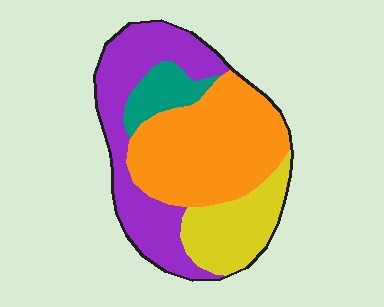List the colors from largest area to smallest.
From largest to smallest: orange, purple, yellow, teal.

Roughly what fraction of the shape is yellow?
Yellow takes up between a sixth and a third of the shape.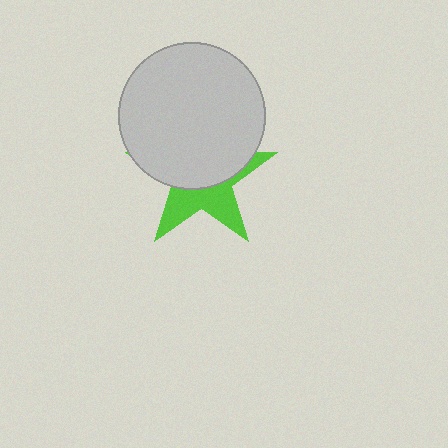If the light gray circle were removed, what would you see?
You would see the complete lime star.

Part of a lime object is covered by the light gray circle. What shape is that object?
It is a star.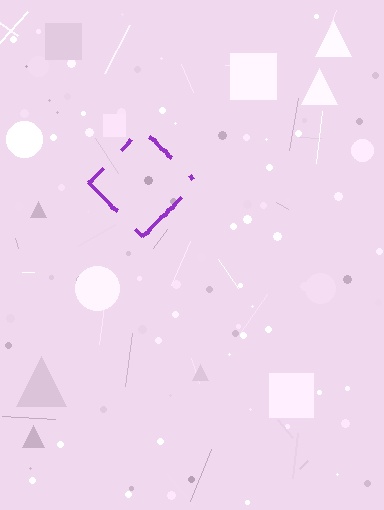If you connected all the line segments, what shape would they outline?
They would outline a diamond.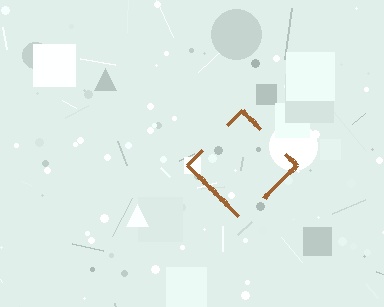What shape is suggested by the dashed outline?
The dashed outline suggests a diamond.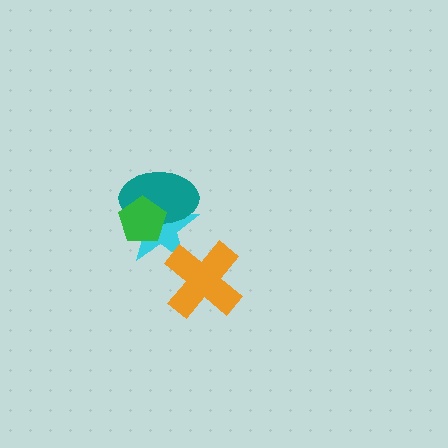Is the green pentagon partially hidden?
No, no other shape covers it.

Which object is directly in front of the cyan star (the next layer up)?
The teal ellipse is directly in front of the cyan star.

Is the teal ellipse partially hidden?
Yes, it is partially covered by another shape.